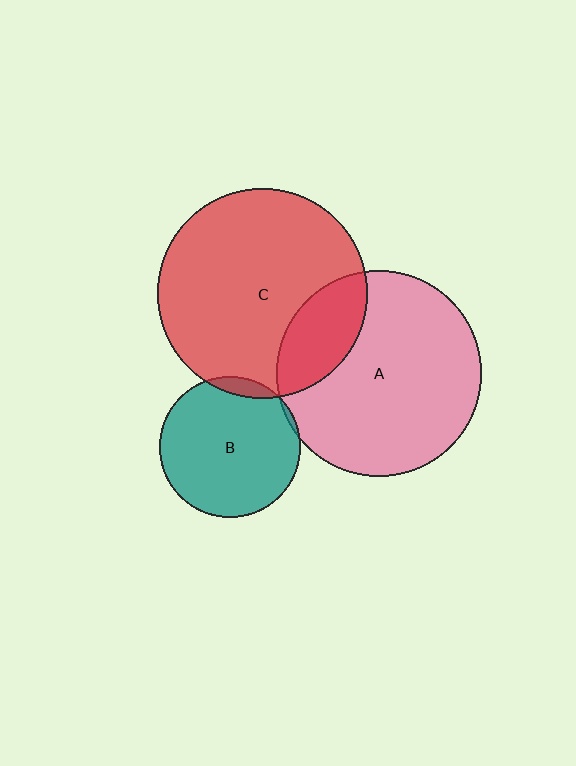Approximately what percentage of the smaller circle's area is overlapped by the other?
Approximately 20%.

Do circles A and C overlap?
Yes.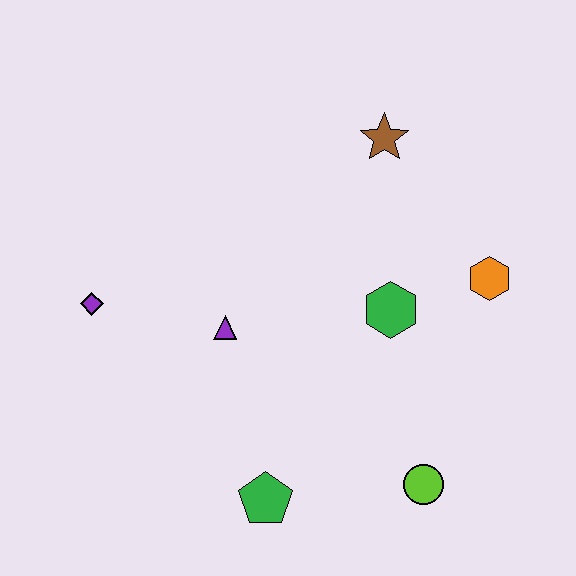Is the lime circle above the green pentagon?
Yes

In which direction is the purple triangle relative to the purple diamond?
The purple triangle is to the right of the purple diamond.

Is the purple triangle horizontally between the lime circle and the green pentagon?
No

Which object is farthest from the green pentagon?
The brown star is farthest from the green pentagon.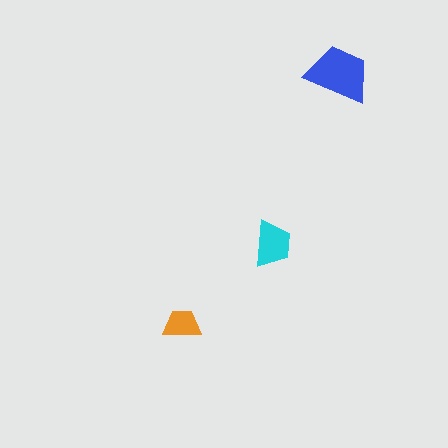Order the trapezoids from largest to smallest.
the blue one, the cyan one, the orange one.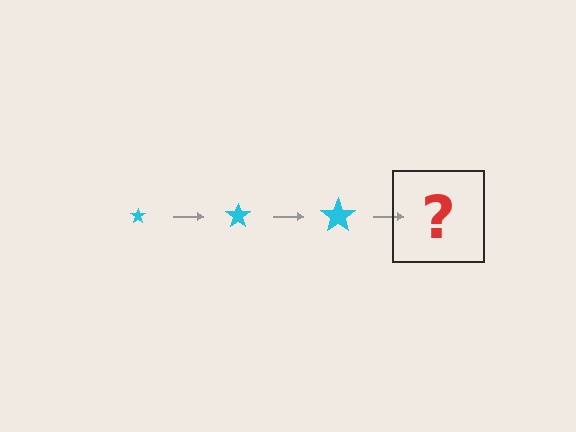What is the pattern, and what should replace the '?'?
The pattern is that the star gets progressively larger each step. The '?' should be a cyan star, larger than the previous one.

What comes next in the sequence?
The next element should be a cyan star, larger than the previous one.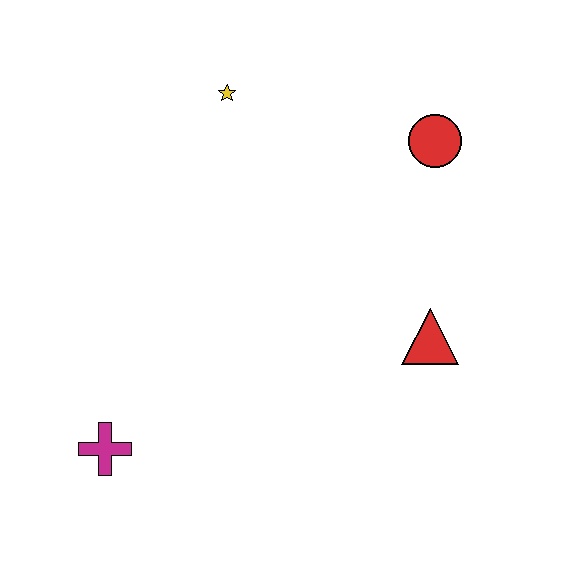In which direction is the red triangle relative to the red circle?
The red triangle is below the red circle.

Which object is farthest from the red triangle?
The magenta cross is farthest from the red triangle.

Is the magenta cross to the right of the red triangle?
No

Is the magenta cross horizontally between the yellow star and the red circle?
No